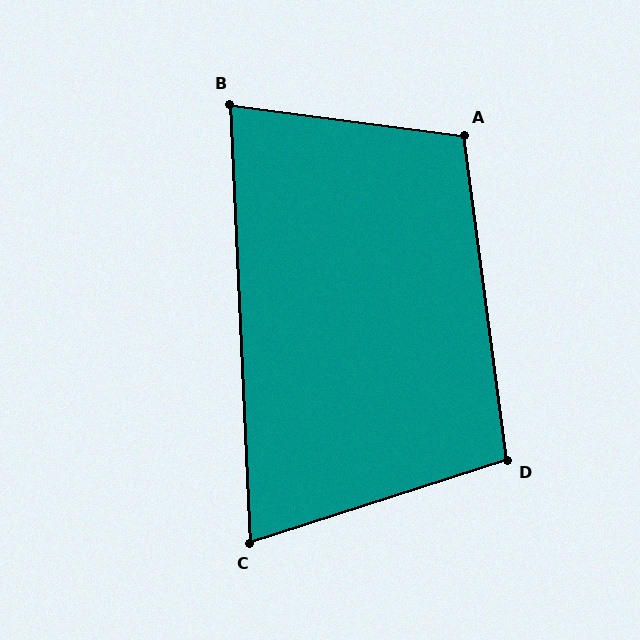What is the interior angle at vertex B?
Approximately 80 degrees (acute).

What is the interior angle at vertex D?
Approximately 100 degrees (obtuse).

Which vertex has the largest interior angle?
A, at approximately 105 degrees.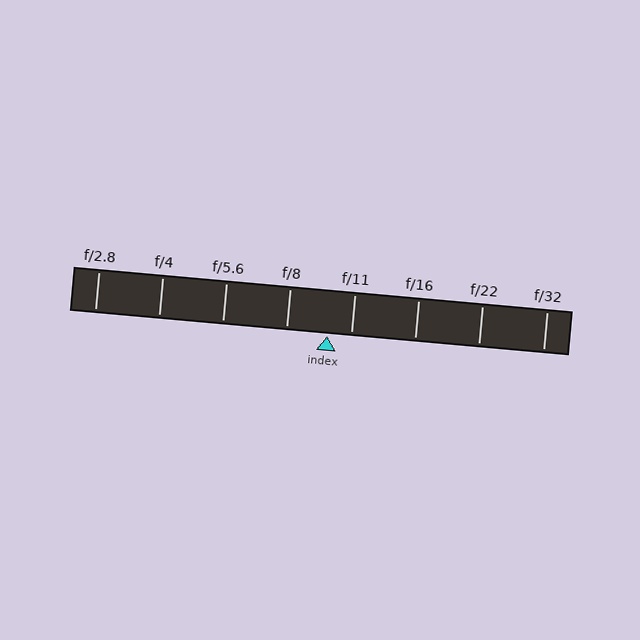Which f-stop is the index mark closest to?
The index mark is closest to f/11.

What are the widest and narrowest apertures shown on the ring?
The widest aperture shown is f/2.8 and the narrowest is f/32.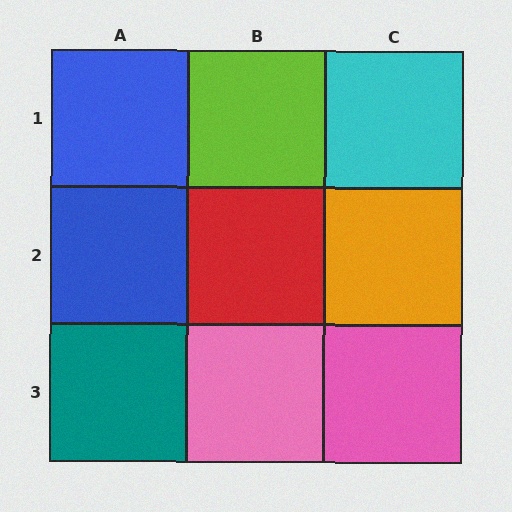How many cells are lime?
1 cell is lime.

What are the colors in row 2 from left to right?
Blue, red, orange.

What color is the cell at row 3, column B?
Pink.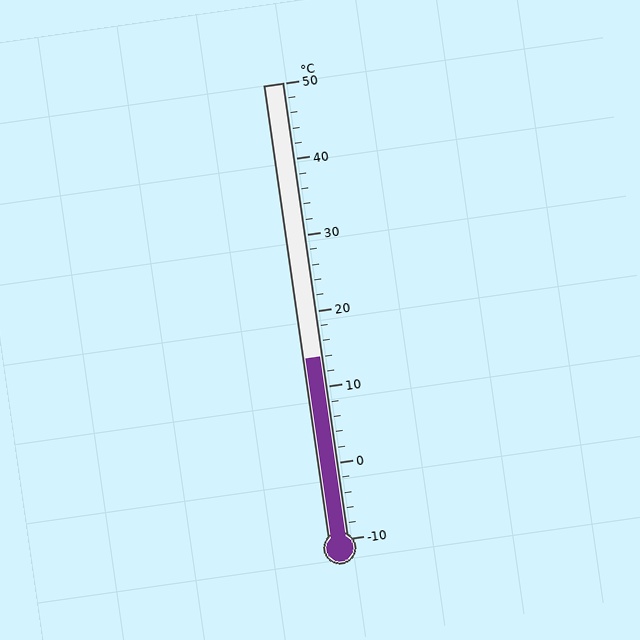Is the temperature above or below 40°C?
The temperature is below 40°C.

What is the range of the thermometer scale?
The thermometer scale ranges from -10°C to 50°C.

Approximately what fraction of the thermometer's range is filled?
The thermometer is filled to approximately 40% of its range.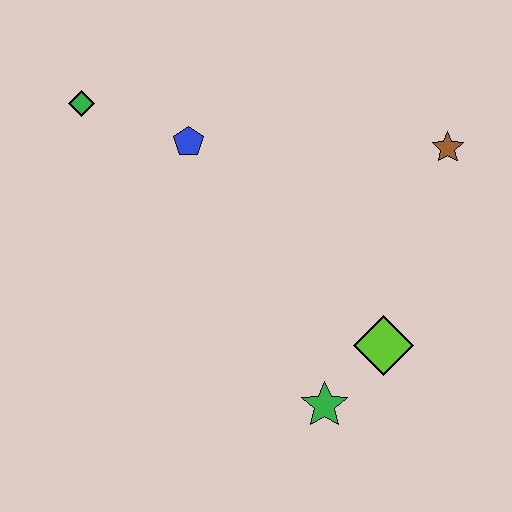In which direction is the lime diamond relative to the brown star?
The lime diamond is below the brown star.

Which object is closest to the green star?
The lime diamond is closest to the green star.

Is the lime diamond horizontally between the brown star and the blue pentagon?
Yes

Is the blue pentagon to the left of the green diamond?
No